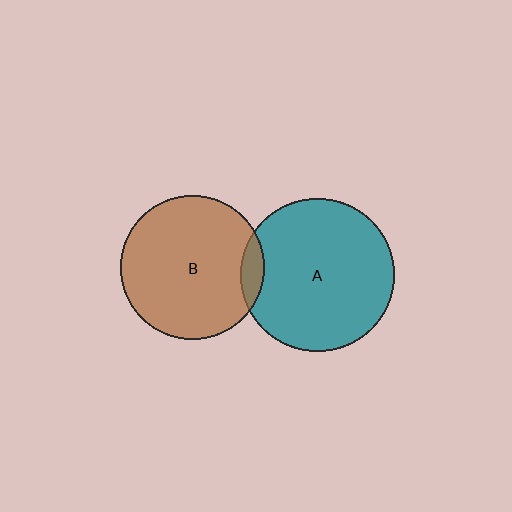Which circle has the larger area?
Circle A (teal).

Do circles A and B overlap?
Yes.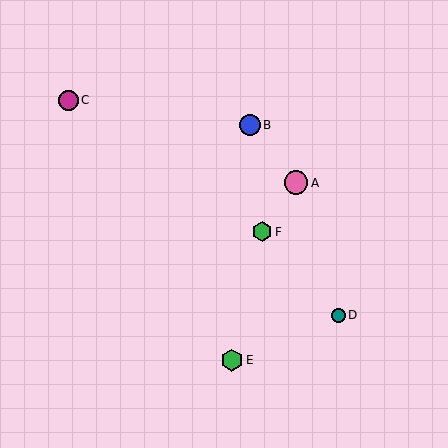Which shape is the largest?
The pink circle (labeled A) is the largest.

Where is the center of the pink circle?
The center of the pink circle is at (296, 183).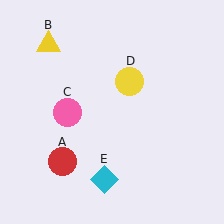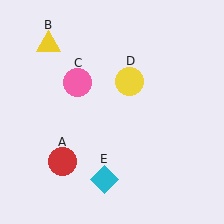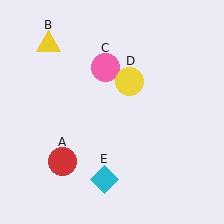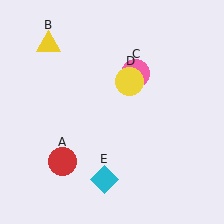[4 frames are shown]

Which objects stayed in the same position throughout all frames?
Red circle (object A) and yellow triangle (object B) and yellow circle (object D) and cyan diamond (object E) remained stationary.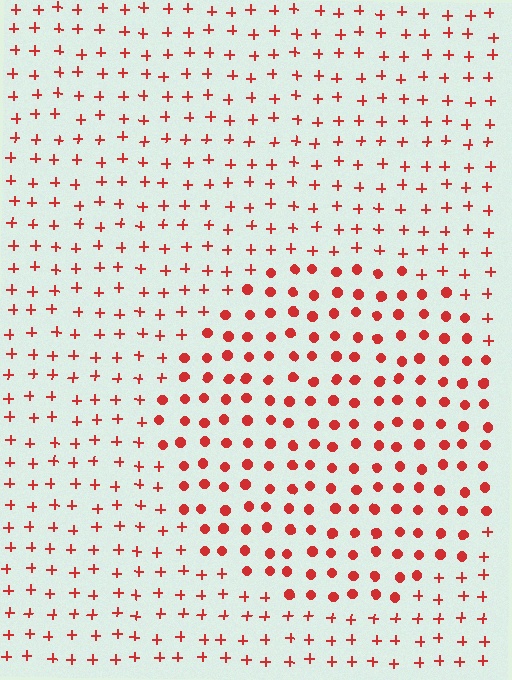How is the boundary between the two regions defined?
The boundary is defined by a change in element shape: circles inside vs. plus signs outside. All elements share the same color and spacing.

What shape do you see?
I see a circle.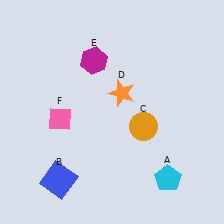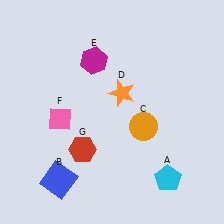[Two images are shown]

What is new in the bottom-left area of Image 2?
A red hexagon (G) was added in the bottom-left area of Image 2.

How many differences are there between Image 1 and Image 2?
There is 1 difference between the two images.